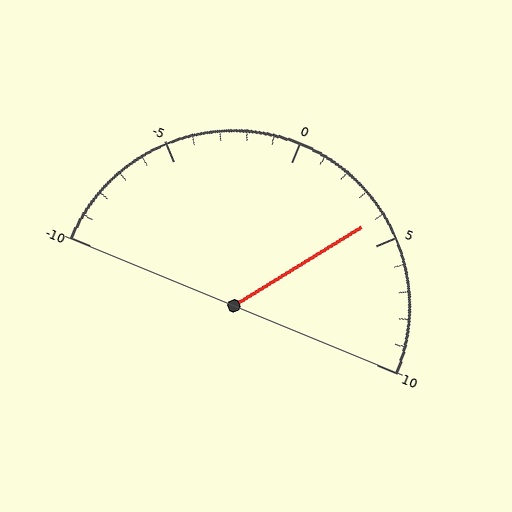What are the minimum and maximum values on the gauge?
The gauge ranges from -10 to 10.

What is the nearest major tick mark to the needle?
The nearest major tick mark is 5.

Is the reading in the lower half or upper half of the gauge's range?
The reading is in the upper half of the range (-10 to 10).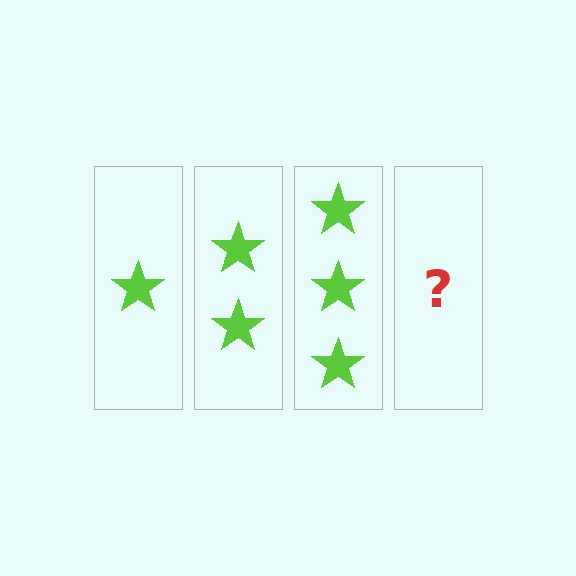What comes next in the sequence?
The next element should be 4 stars.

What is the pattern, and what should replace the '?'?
The pattern is that each step adds one more star. The '?' should be 4 stars.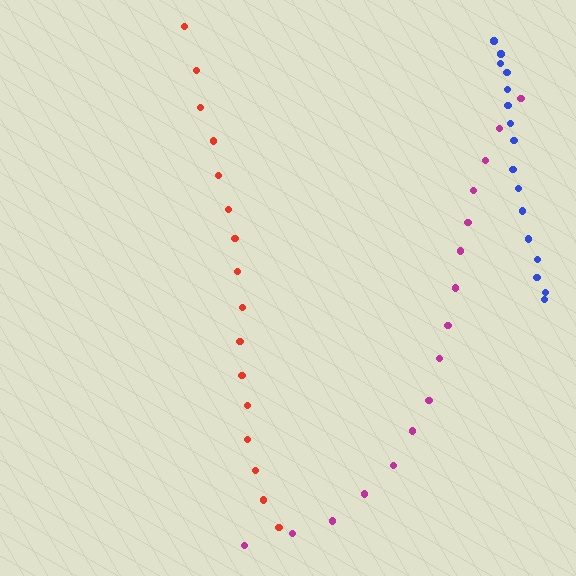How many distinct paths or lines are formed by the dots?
There are 3 distinct paths.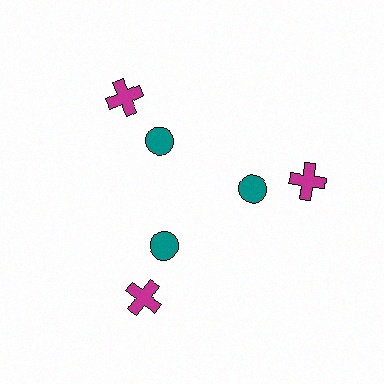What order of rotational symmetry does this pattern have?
This pattern has 3-fold rotational symmetry.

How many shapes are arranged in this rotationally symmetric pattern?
There are 6 shapes, arranged in 3 groups of 2.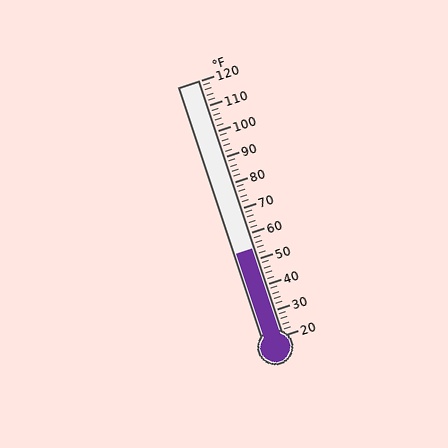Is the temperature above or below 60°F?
The temperature is below 60°F.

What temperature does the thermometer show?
The thermometer shows approximately 54°F.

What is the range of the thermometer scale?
The thermometer scale ranges from 20°F to 120°F.